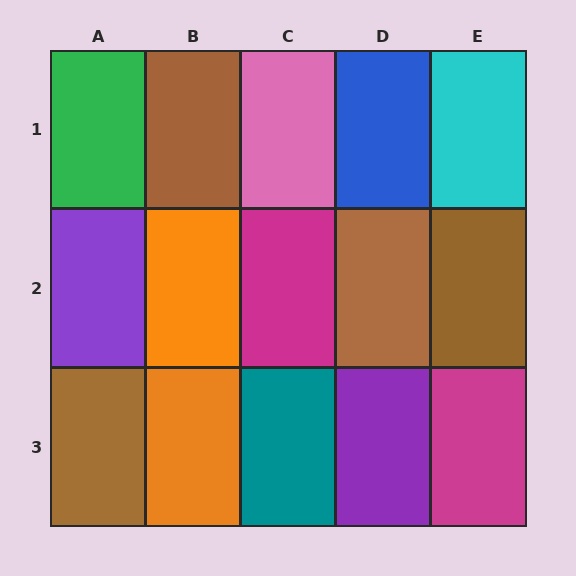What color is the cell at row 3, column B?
Orange.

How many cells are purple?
2 cells are purple.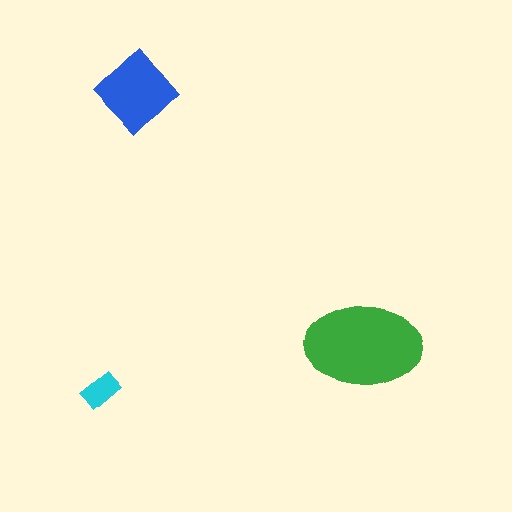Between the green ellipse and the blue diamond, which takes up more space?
The green ellipse.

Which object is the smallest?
The cyan rectangle.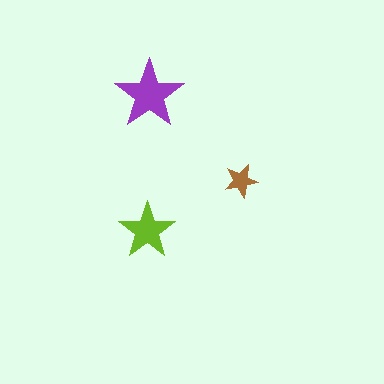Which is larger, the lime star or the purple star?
The purple one.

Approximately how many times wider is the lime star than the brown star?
About 1.5 times wider.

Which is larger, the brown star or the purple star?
The purple one.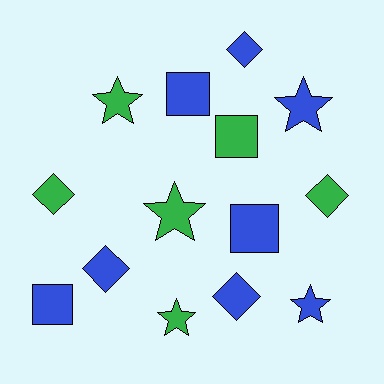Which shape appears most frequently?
Diamond, with 5 objects.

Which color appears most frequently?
Blue, with 8 objects.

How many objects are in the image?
There are 14 objects.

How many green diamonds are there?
There are 2 green diamonds.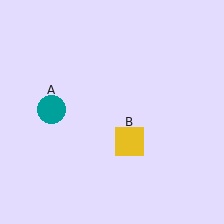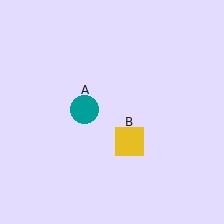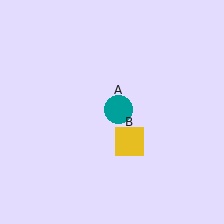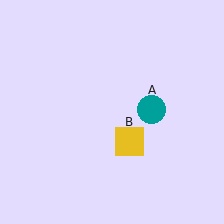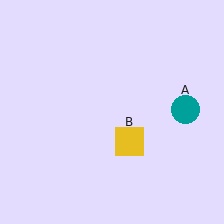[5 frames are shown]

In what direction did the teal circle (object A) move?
The teal circle (object A) moved right.